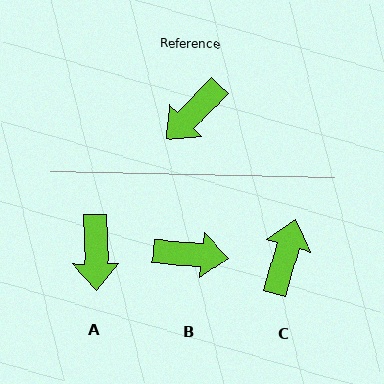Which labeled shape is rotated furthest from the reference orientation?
C, about 151 degrees away.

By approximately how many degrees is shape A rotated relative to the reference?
Approximately 45 degrees counter-clockwise.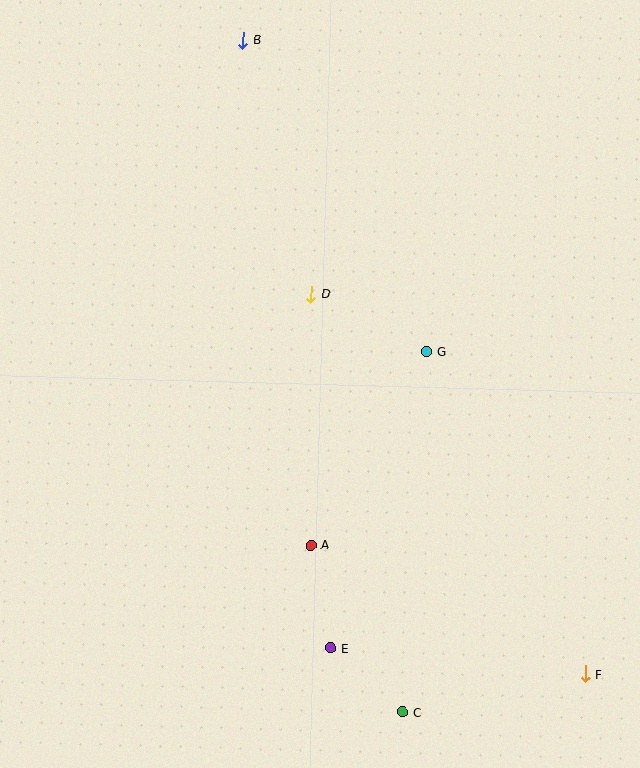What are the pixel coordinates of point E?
Point E is at (330, 648).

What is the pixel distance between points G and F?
The distance between G and F is 359 pixels.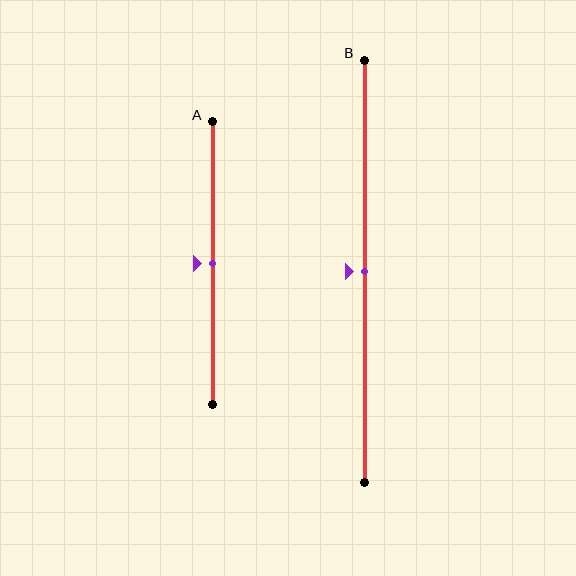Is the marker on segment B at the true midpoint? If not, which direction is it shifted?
Yes, the marker on segment B is at the true midpoint.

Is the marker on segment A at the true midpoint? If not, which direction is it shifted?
Yes, the marker on segment A is at the true midpoint.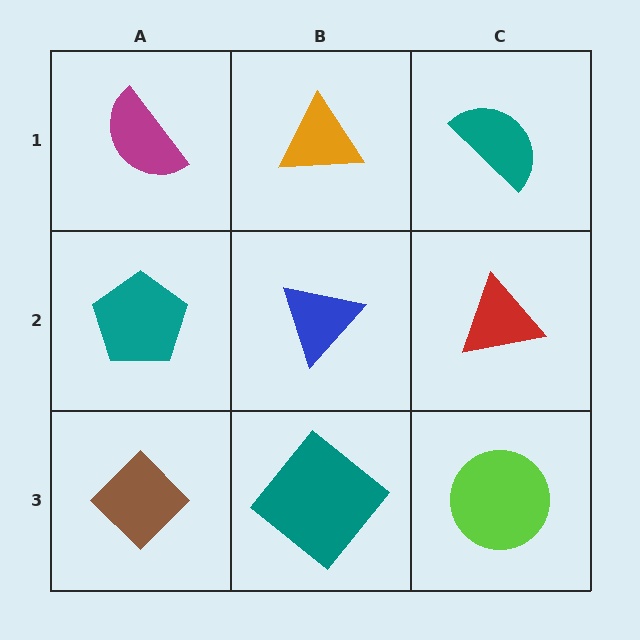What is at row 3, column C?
A lime circle.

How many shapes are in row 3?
3 shapes.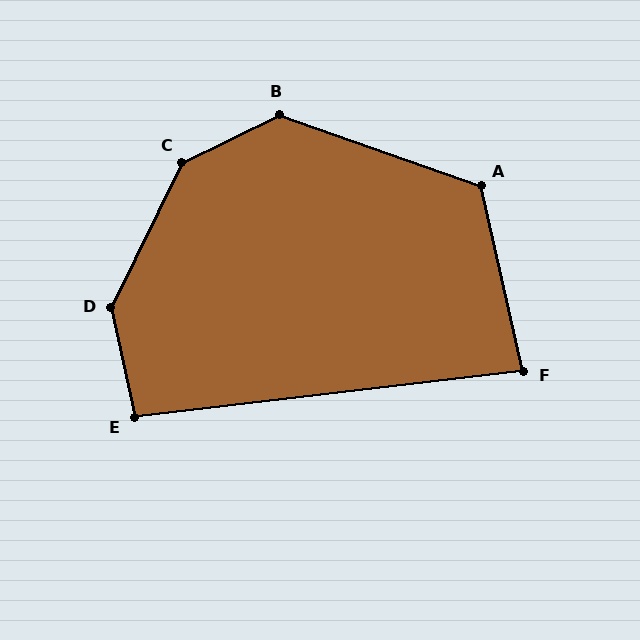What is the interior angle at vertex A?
Approximately 122 degrees (obtuse).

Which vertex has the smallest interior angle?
F, at approximately 84 degrees.